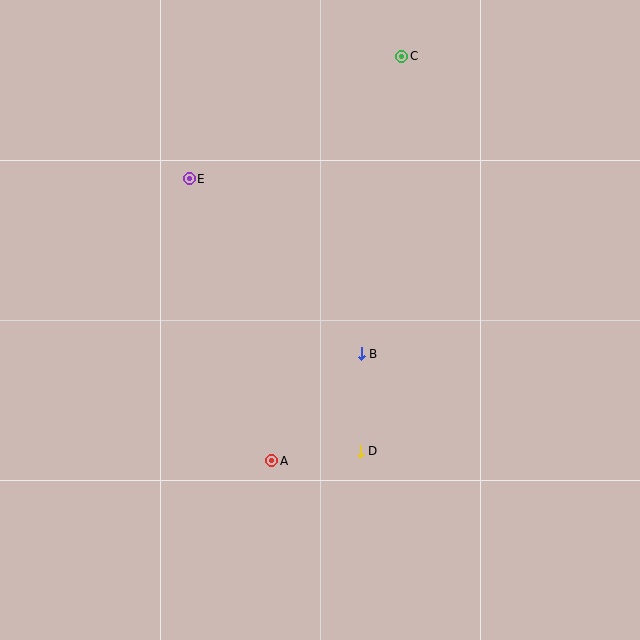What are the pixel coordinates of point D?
Point D is at (360, 451).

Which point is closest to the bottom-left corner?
Point A is closest to the bottom-left corner.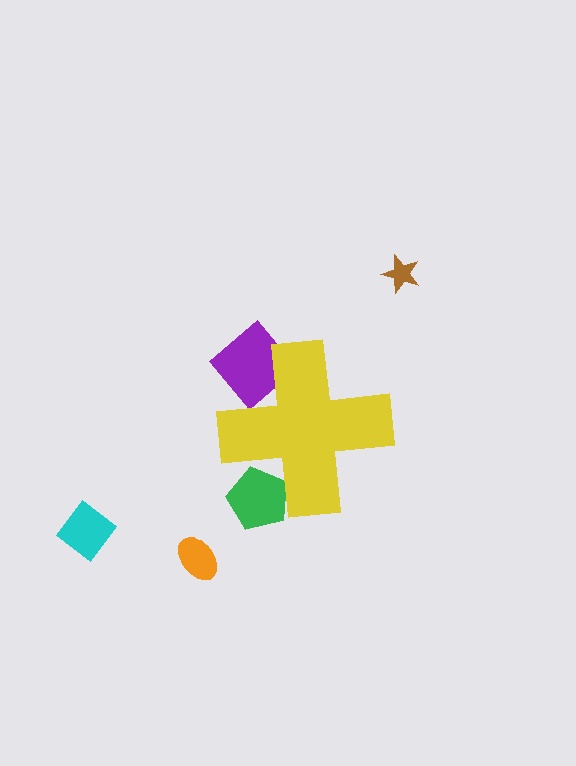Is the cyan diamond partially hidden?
No, the cyan diamond is fully visible.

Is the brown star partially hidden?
No, the brown star is fully visible.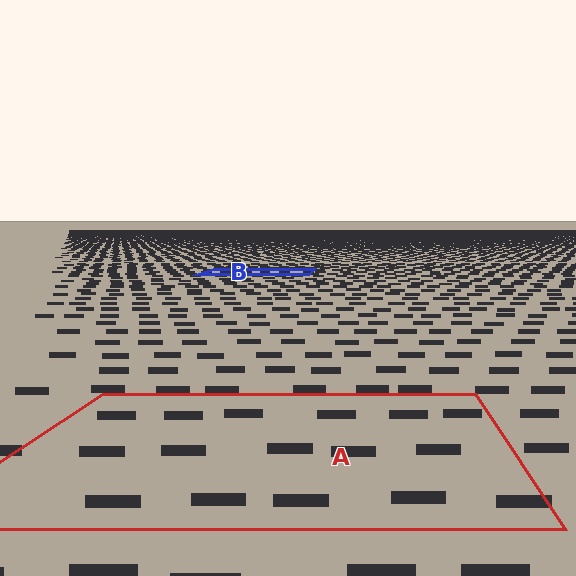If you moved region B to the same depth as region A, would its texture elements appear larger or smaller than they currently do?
They would appear larger. At a closer depth, the same texture elements are projected at a bigger on-screen size.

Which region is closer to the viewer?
Region A is closer. The texture elements there are larger and more spread out.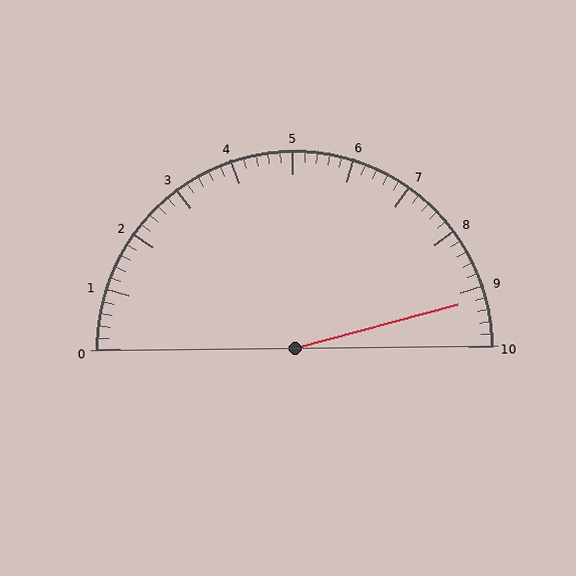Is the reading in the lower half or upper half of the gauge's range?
The reading is in the upper half of the range (0 to 10).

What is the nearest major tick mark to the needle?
The nearest major tick mark is 9.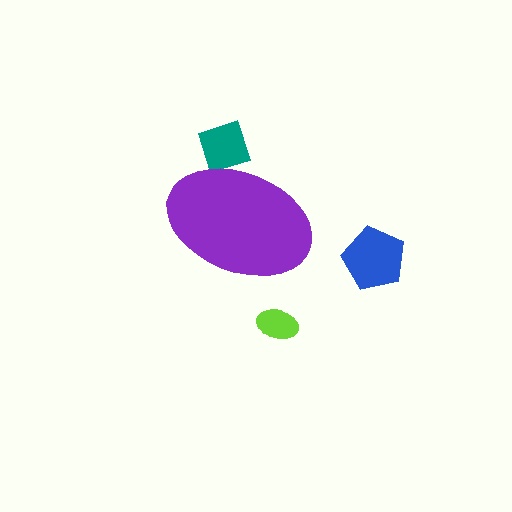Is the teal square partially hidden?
Yes, the teal square is partially hidden behind the purple ellipse.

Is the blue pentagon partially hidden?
No, the blue pentagon is fully visible.